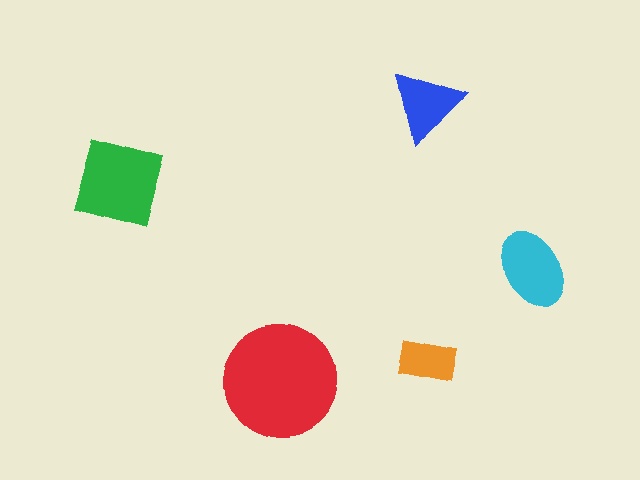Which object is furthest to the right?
The cyan ellipse is rightmost.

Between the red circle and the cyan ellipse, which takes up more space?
The red circle.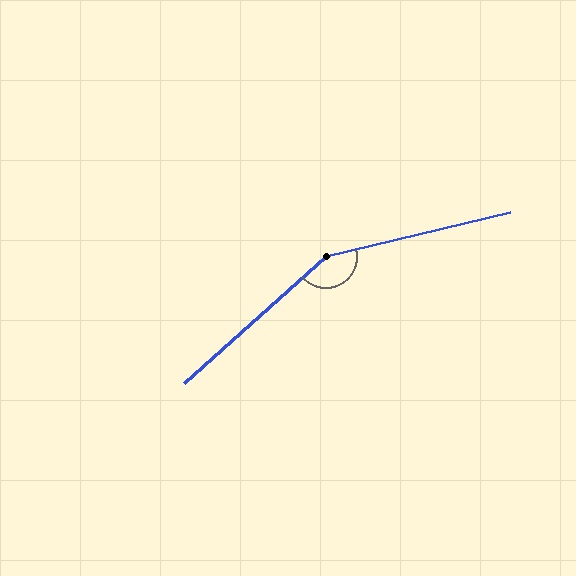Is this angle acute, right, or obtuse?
It is obtuse.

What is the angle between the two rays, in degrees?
Approximately 152 degrees.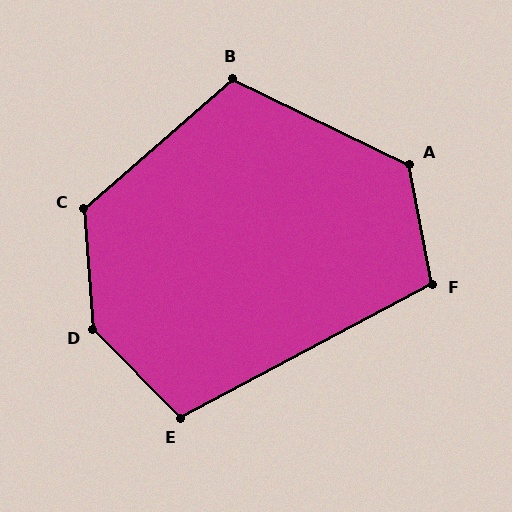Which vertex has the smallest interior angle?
E, at approximately 107 degrees.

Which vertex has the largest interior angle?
D, at approximately 140 degrees.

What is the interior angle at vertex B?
Approximately 113 degrees (obtuse).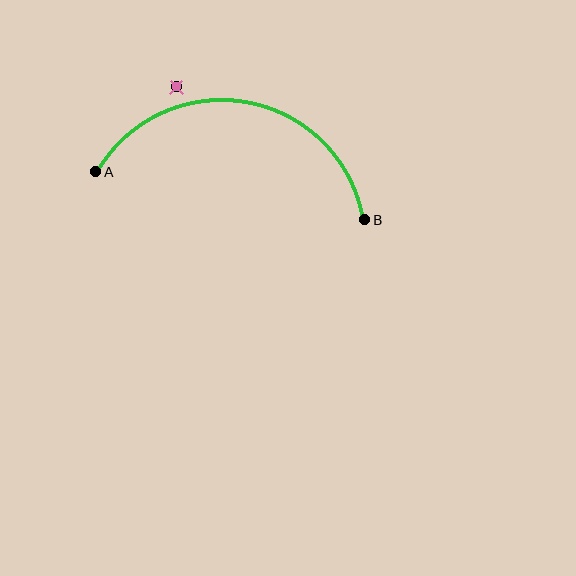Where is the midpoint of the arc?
The arc midpoint is the point on the curve farthest from the straight line joining A and B. It sits above that line.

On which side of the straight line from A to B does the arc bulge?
The arc bulges above the straight line connecting A and B.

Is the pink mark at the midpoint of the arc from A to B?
No — the pink mark does not lie on the arc at all. It sits slightly outside the curve.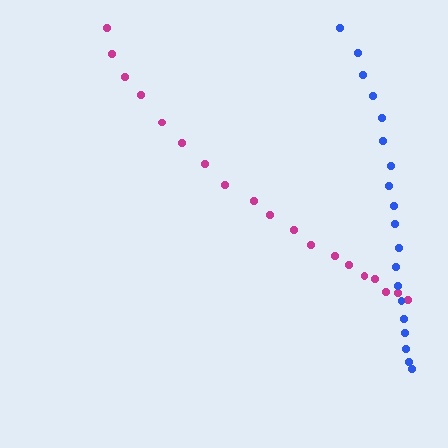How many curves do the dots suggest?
There are 2 distinct paths.